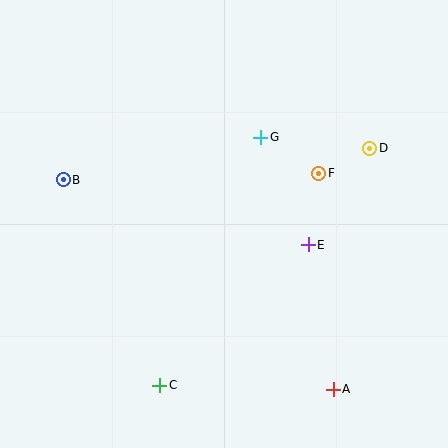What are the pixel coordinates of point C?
Point C is at (160, 385).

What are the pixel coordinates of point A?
Point A is at (333, 389).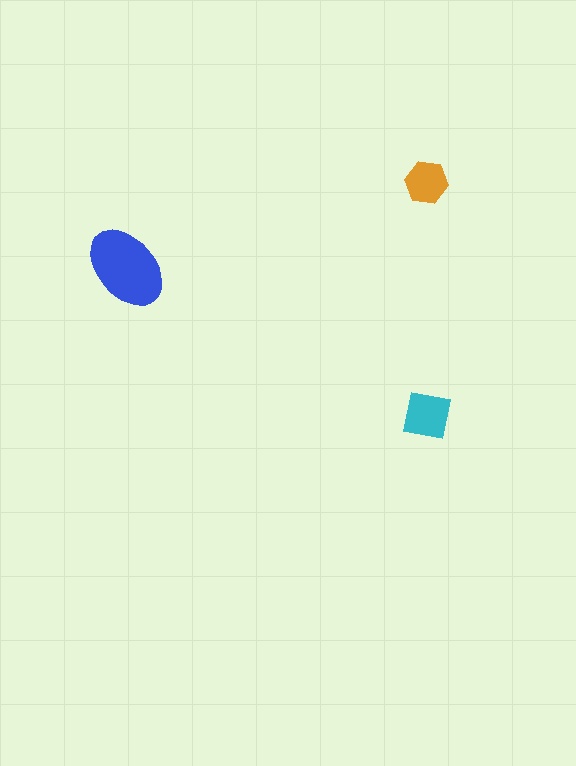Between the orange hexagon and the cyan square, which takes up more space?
The cyan square.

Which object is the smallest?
The orange hexagon.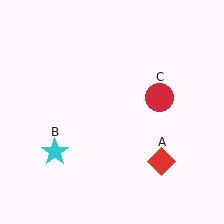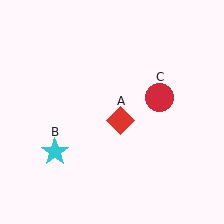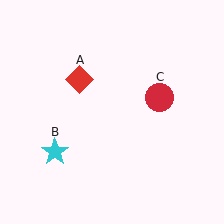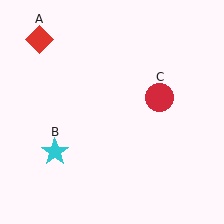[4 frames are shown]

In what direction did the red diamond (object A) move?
The red diamond (object A) moved up and to the left.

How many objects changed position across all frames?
1 object changed position: red diamond (object A).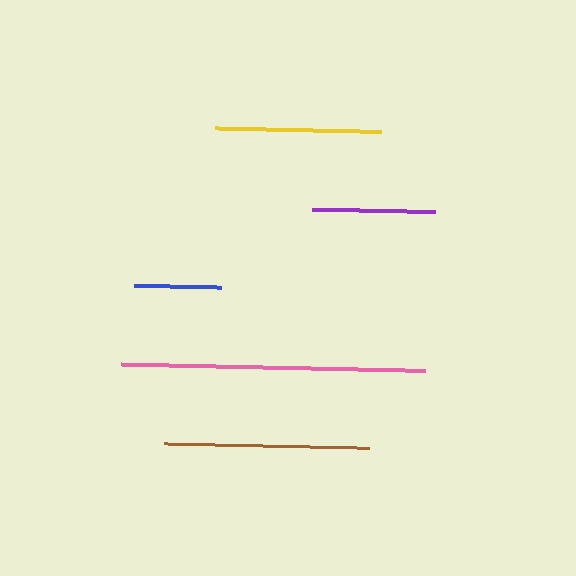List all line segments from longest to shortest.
From longest to shortest: pink, brown, yellow, purple, blue.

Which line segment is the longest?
The pink line is the longest at approximately 304 pixels.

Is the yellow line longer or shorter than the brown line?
The brown line is longer than the yellow line.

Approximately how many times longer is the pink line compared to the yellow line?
The pink line is approximately 1.8 times the length of the yellow line.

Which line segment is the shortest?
The blue line is the shortest at approximately 87 pixels.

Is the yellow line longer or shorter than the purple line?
The yellow line is longer than the purple line.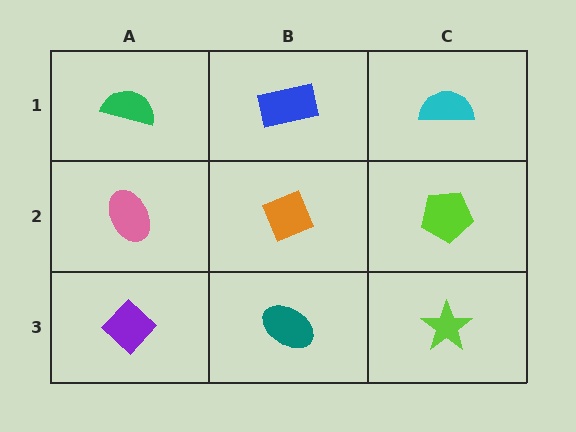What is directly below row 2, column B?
A teal ellipse.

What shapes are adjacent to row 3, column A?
A pink ellipse (row 2, column A), a teal ellipse (row 3, column B).